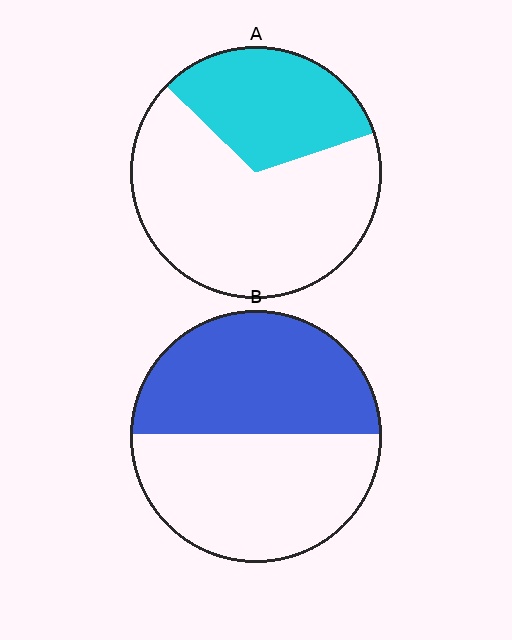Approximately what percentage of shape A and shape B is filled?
A is approximately 35% and B is approximately 50%.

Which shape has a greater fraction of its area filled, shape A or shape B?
Shape B.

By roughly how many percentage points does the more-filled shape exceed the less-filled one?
By roughly 15 percentage points (B over A).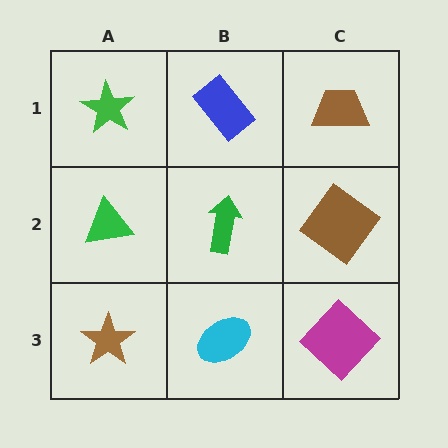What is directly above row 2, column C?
A brown trapezoid.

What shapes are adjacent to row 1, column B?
A green arrow (row 2, column B), a green star (row 1, column A), a brown trapezoid (row 1, column C).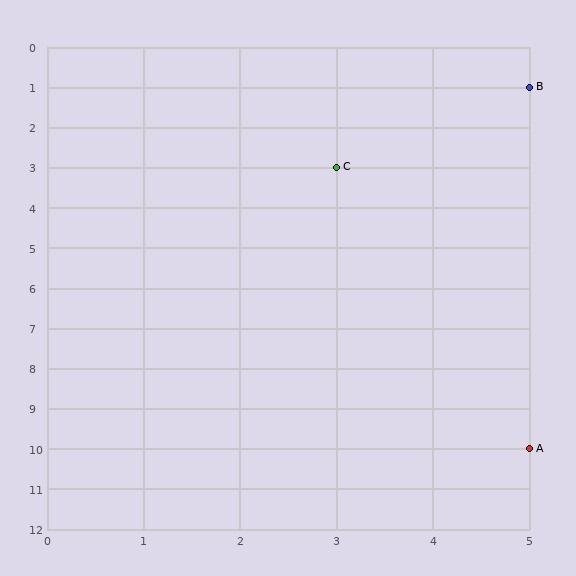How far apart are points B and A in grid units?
Points B and A are 9 rows apart.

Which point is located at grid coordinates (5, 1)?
Point B is at (5, 1).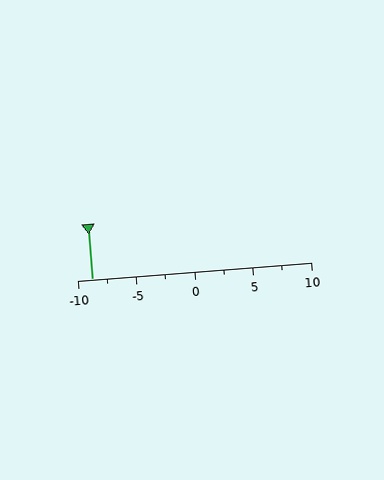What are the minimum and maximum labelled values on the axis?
The axis runs from -10 to 10.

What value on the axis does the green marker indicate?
The marker indicates approximately -8.8.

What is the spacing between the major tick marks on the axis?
The major ticks are spaced 5 apart.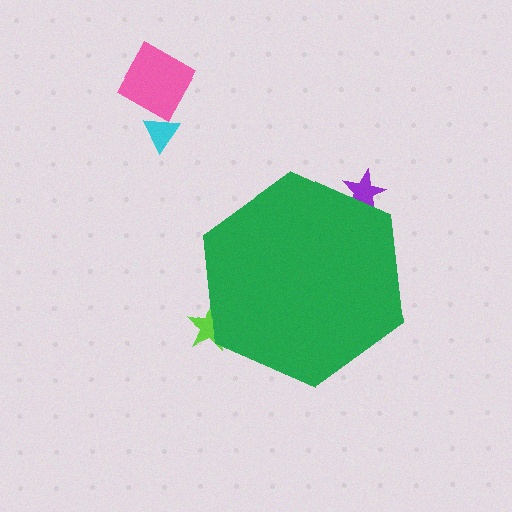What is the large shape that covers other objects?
A green hexagon.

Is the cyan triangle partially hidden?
No, the cyan triangle is fully visible.